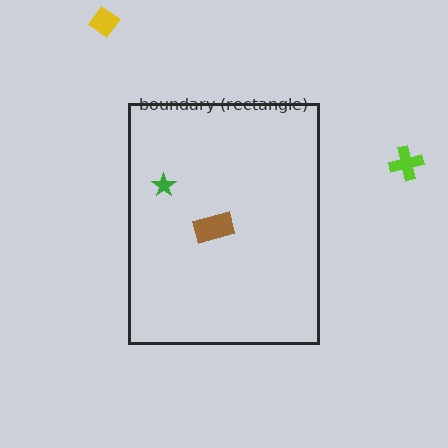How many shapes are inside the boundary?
2 inside, 2 outside.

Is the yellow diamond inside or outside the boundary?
Outside.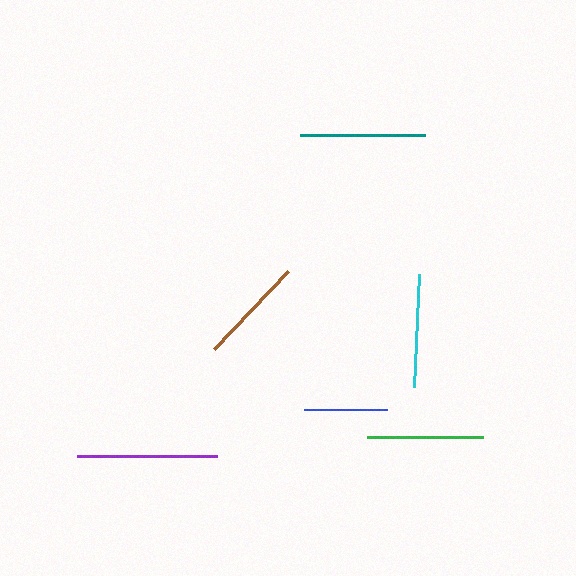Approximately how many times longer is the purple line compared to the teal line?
The purple line is approximately 1.1 times the length of the teal line.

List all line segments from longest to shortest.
From longest to shortest: purple, teal, green, cyan, brown, blue.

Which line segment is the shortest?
The blue line is the shortest at approximately 83 pixels.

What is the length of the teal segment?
The teal segment is approximately 125 pixels long.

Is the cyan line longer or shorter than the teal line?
The teal line is longer than the cyan line.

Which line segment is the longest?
The purple line is the longest at approximately 140 pixels.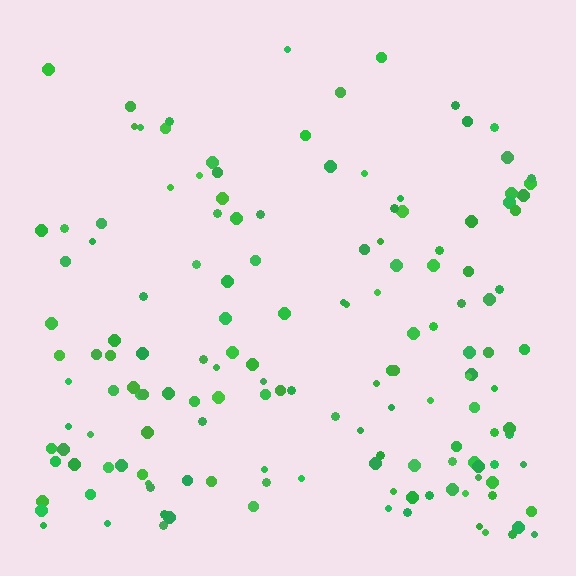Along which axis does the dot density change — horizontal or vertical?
Vertical.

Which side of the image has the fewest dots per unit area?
The top.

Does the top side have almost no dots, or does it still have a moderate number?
Still a moderate number, just noticeably fewer than the bottom.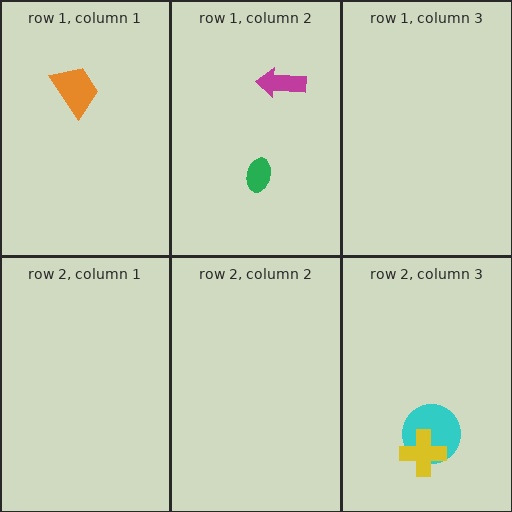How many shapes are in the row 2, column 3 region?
2.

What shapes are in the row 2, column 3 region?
The cyan circle, the yellow cross.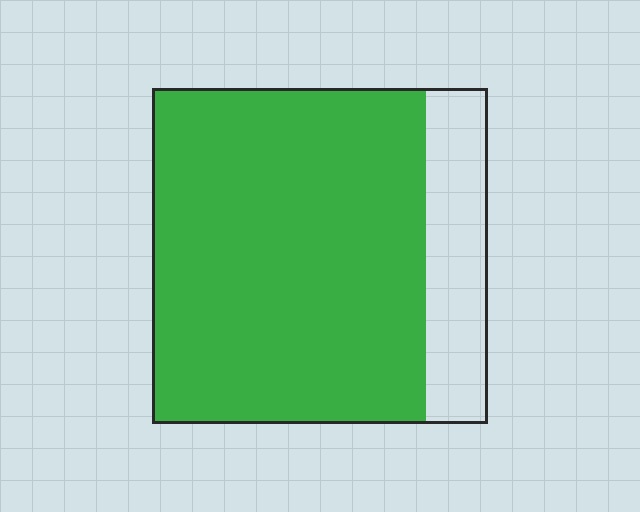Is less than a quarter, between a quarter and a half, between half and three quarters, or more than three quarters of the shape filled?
More than three quarters.